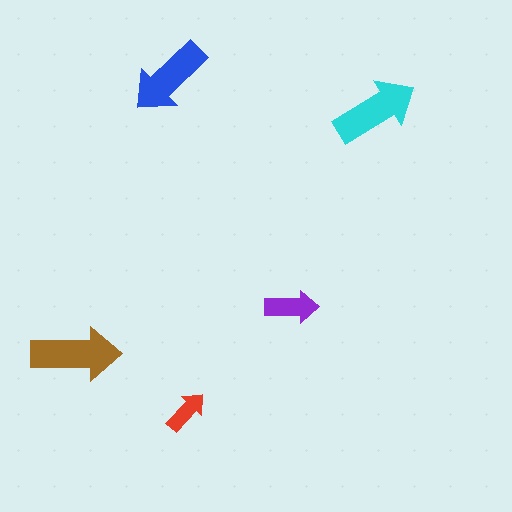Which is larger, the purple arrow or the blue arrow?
The blue one.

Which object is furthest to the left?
The brown arrow is leftmost.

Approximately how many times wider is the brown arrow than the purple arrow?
About 1.5 times wider.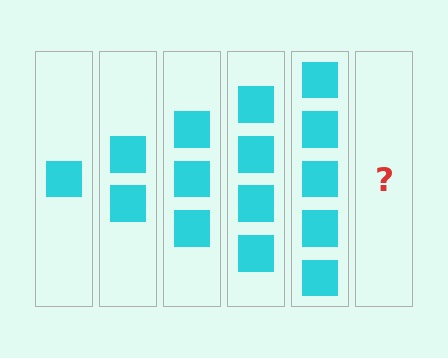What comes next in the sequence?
The next element should be 6 squares.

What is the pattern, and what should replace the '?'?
The pattern is that each step adds one more square. The '?' should be 6 squares.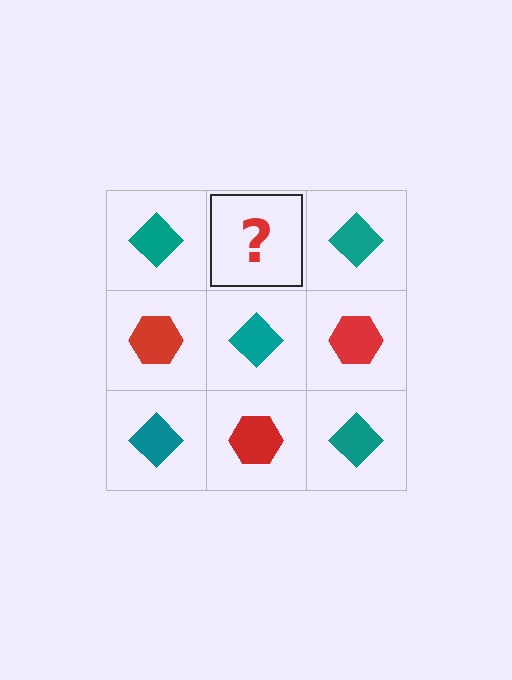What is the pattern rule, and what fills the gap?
The rule is that it alternates teal diamond and red hexagon in a checkerboard pattern. The gap should be filled with a red hexagon.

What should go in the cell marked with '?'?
The missing cell should contain a red hexagon.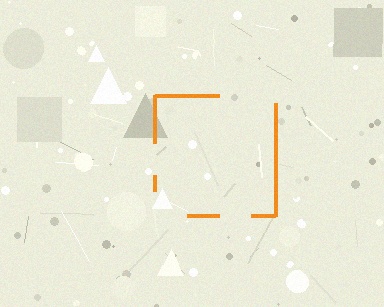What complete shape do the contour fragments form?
The contour fragments form a square.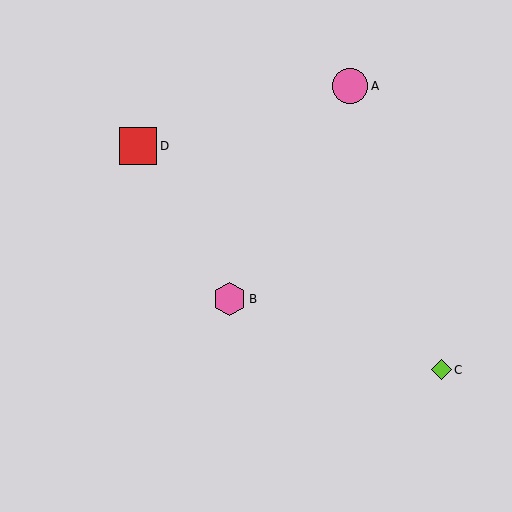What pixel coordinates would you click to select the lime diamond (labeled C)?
Click at (441, 370) to select the lime diamond C.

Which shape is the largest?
The red square (labeled D) is the largest.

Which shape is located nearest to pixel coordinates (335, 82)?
The pink circle (labeled A) at (350, 86) is nearest to that location.